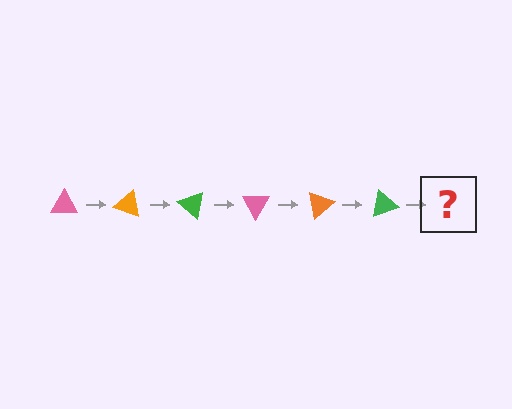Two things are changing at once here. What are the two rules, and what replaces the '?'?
The two rules are that it rotates 20 degrees each step and the color cycles through pink, orange, and green. The '?' should be a pink triangle, rotated 120 degrees from the start.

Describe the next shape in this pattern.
It should be a pink triangle, rotated 120 degrees from the start.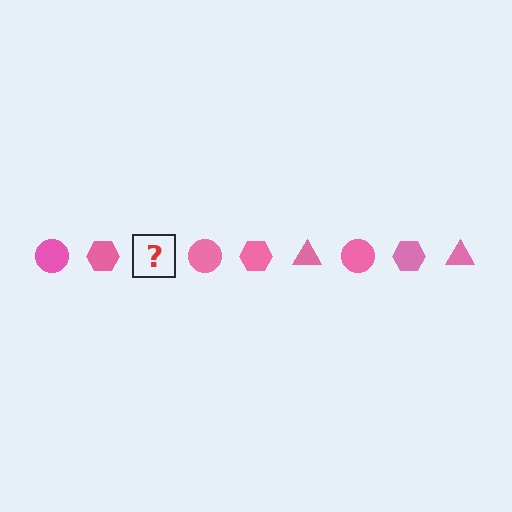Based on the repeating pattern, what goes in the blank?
The blank should be a pink triangle.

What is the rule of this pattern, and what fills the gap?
The rule is that the pattern cycles through circle, hexagon, triangle shapes in pink. The gap should be filled with a pink triangle.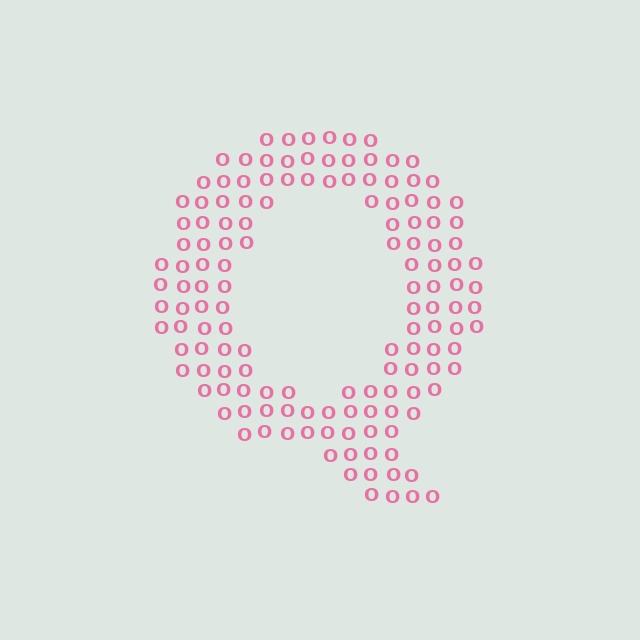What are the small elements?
The small elements are letter O's.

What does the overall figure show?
The overall figure shows the letter Q.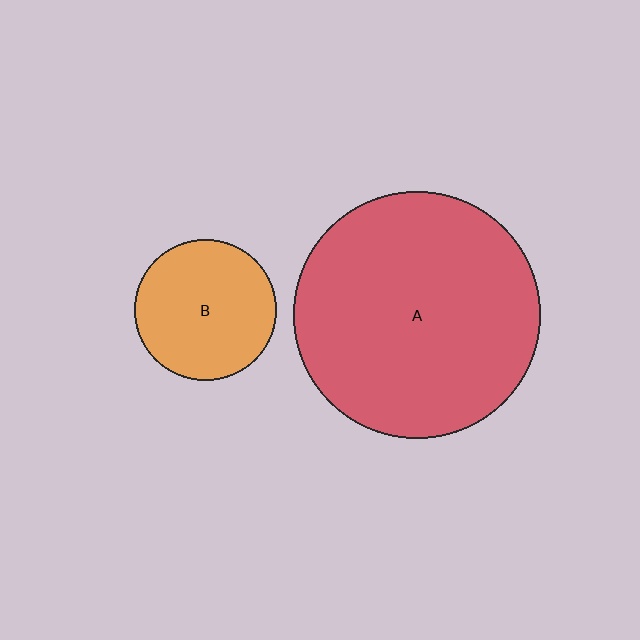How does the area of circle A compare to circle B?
Approximately 3.1 times.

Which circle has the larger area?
Circle A (red).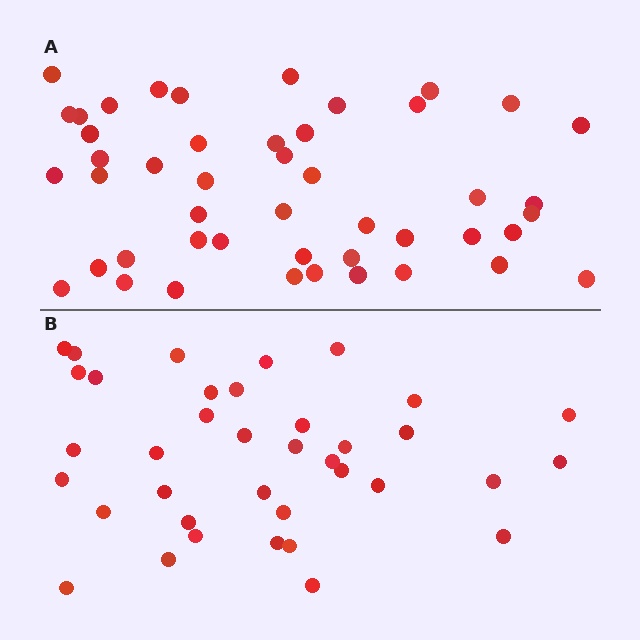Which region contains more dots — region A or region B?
Region A (the top region) has more dots.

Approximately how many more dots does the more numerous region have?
Region A has roughly 10 or so more dots than region B.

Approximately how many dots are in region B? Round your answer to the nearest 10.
About 40 dots. (The exact count is 37, which rounds to 40.)